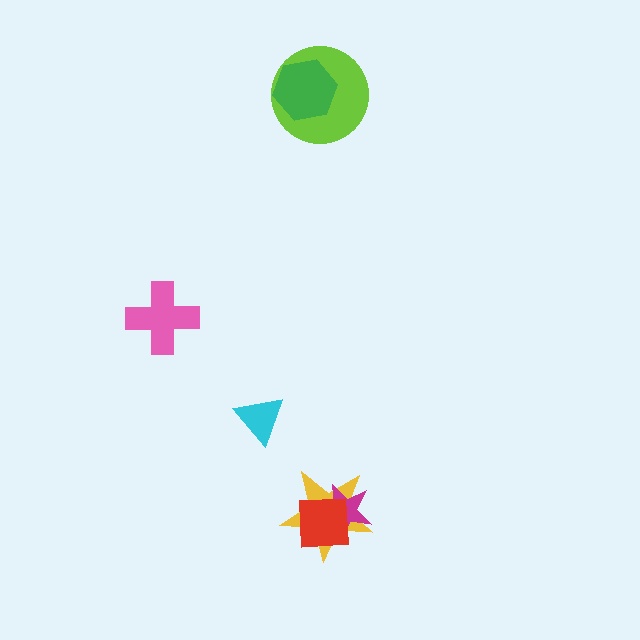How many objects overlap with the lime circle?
1 object overlaps with the lime circle.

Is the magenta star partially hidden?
Yes, it is partially covered by another shape.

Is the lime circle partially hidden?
Yes, it is partially covered by another shape.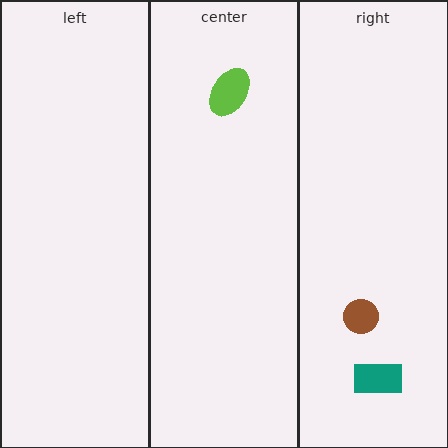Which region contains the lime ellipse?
The center region.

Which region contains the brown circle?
The right region.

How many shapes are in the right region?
2.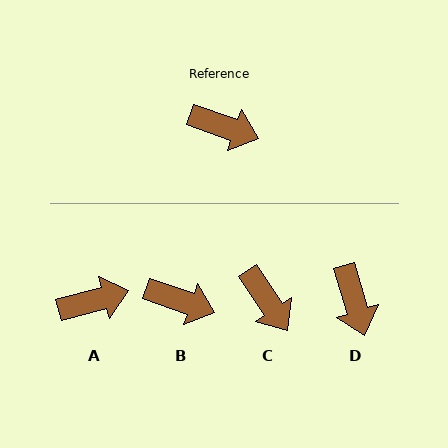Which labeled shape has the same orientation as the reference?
B.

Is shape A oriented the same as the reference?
No, it is off by about 35 degrees.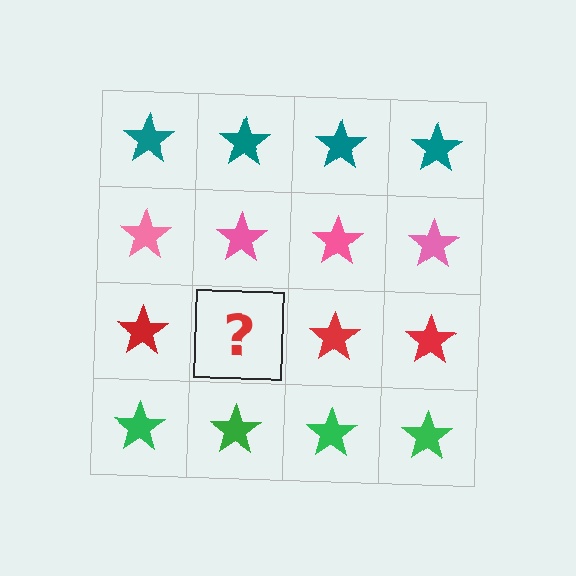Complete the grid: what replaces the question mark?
The question mark should be replaced with a red star.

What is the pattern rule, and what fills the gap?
The rule is that each row has a consistent color. The gap should be filled with a red star.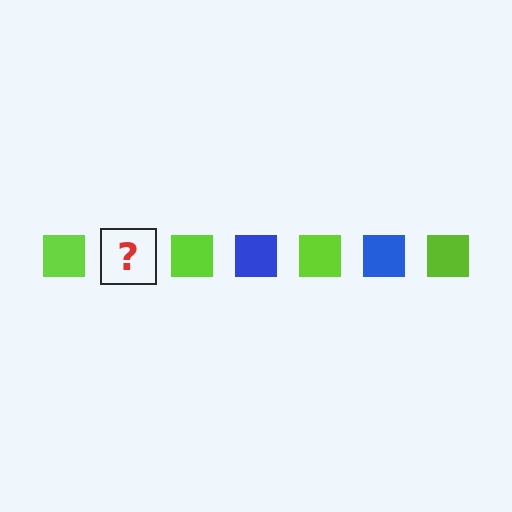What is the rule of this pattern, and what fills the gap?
The rule is that the pattern cycles through lime, blue squares. The gap should be filled with a blue square.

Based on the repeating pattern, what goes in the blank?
The blank should be a blue square.